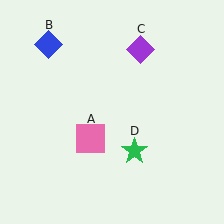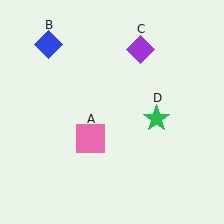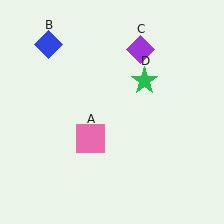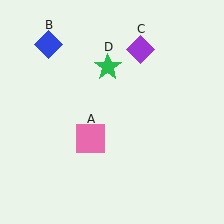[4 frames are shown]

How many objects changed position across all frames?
1 object changed position: green star (object D).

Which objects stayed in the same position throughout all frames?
Pink square (object A) and blue diamond (object B) and purple diamond (object C) remained stationary.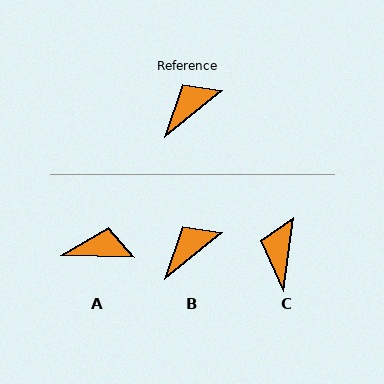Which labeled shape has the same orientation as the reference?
B.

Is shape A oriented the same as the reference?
No, it is off by about 41 degrees.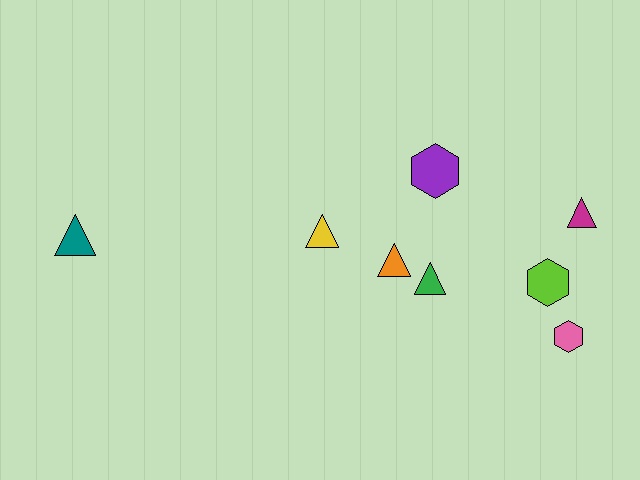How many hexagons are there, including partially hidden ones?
There are 3 hexagons.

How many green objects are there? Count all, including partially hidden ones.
There is 1 green object.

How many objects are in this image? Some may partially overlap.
There are 8 objects.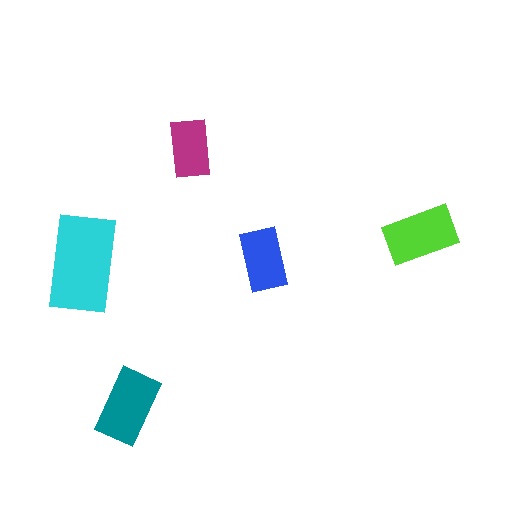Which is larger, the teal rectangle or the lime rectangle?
The teal one.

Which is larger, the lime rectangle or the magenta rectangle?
The lime one.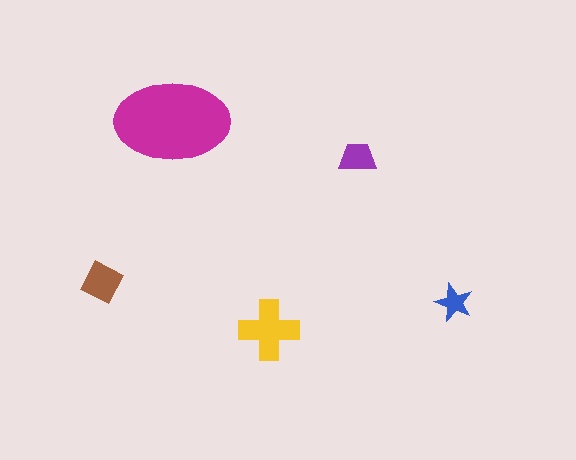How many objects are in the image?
There are 5 objects in the image.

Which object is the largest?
The magenta ellipse.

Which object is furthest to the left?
The brown diamond is leftmost.